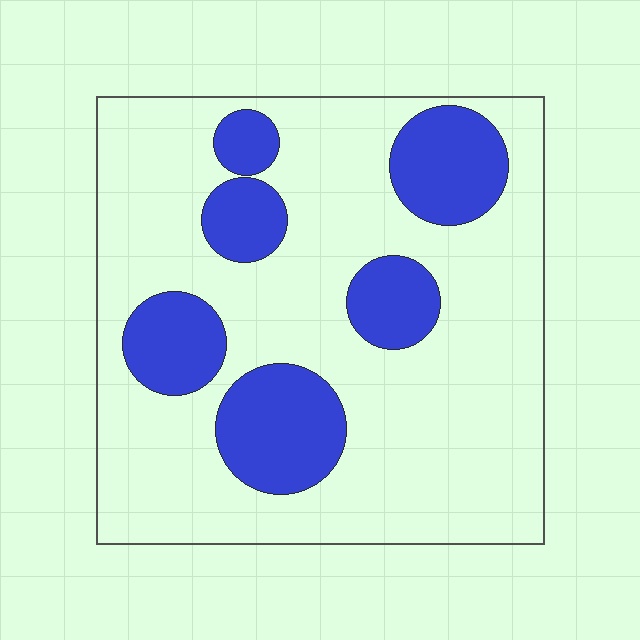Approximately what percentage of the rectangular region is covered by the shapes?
Approximately 25%.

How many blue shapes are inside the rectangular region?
6.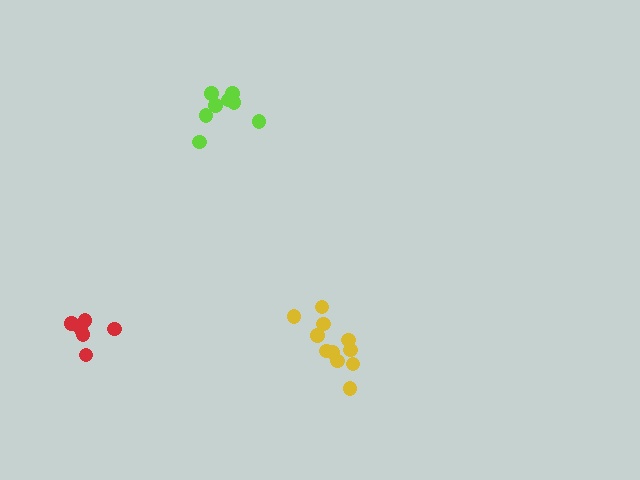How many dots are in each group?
Group 1: 8 dots, Group 2: 6 dots, Group 3: 11 dots (25 total).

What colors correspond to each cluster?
The clusters are colored: lime, red, yellow.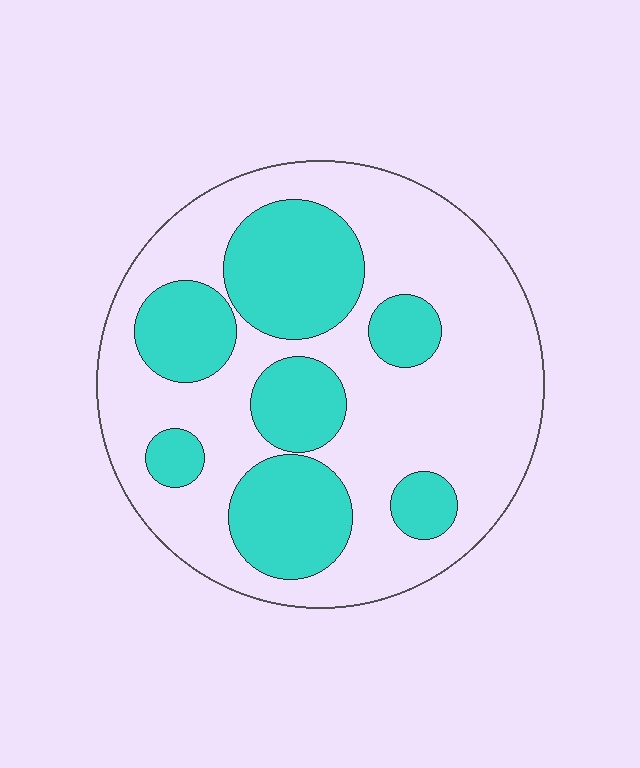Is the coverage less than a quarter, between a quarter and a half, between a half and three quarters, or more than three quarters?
Between a quarter and a half.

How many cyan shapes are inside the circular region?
7.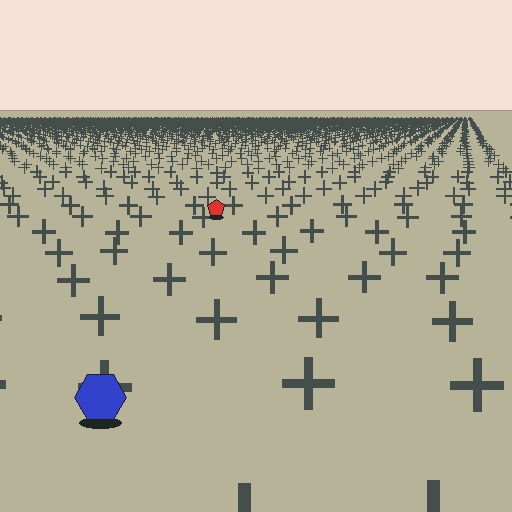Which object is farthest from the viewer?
The red pentagon is farthest from the viewer. It appears smaller and the ground texture around it is denser.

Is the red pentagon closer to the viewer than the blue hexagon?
No. The blue hexagon is closer — you can tell from the texture gradient: the ground texture is coarser near it.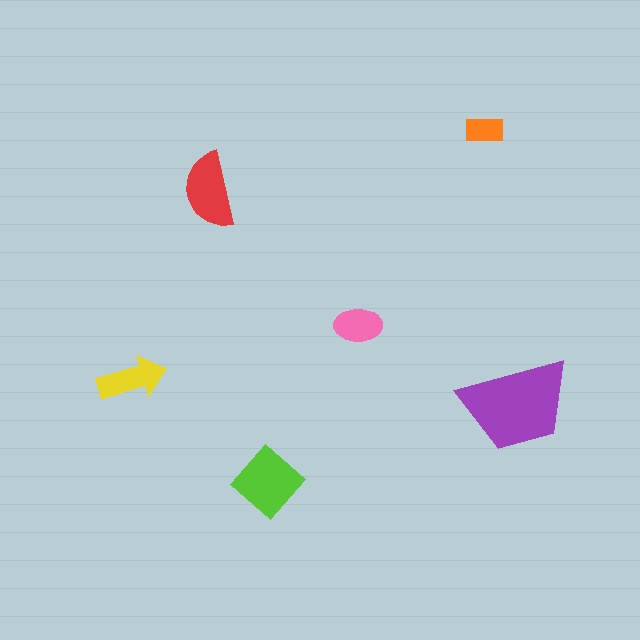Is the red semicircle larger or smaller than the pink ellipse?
Larger.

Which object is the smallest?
The orange rectangle.